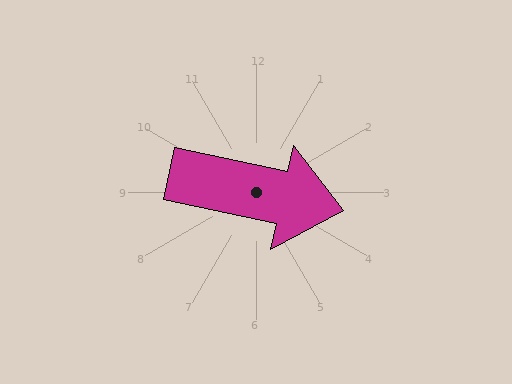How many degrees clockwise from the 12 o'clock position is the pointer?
Approximately 102 degrees.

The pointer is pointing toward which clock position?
Roughly 3 o'clock.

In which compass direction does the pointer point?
East.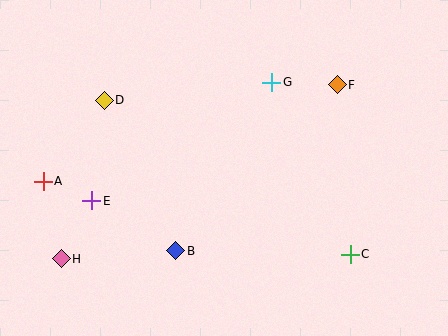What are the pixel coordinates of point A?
Point A is at (43, 181).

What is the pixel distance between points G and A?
The distance between G and A is 249 pixels.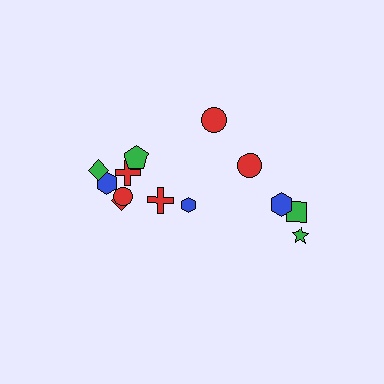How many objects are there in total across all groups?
There are 13 objects.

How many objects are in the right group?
There are 5 objects.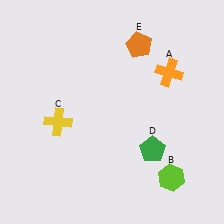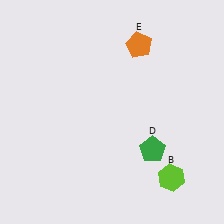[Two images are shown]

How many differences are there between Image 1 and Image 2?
There are 2 differences between the two images.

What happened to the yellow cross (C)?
The yellow cross (C) was removed in Image 2. It was in the bottom-left area of Image 1.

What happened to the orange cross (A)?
The orange cross (A) was removed in Image 2. It was in the top-right area of Image 1.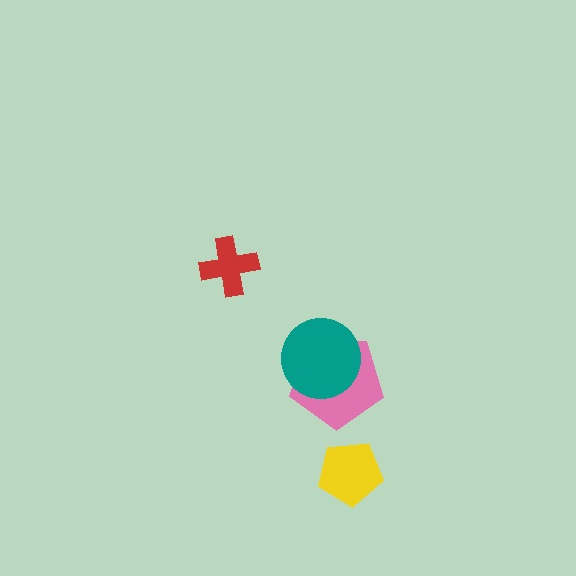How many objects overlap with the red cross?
0 objects overlap with the red cross.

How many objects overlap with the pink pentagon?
1 object overlaps with the pink pentagon.